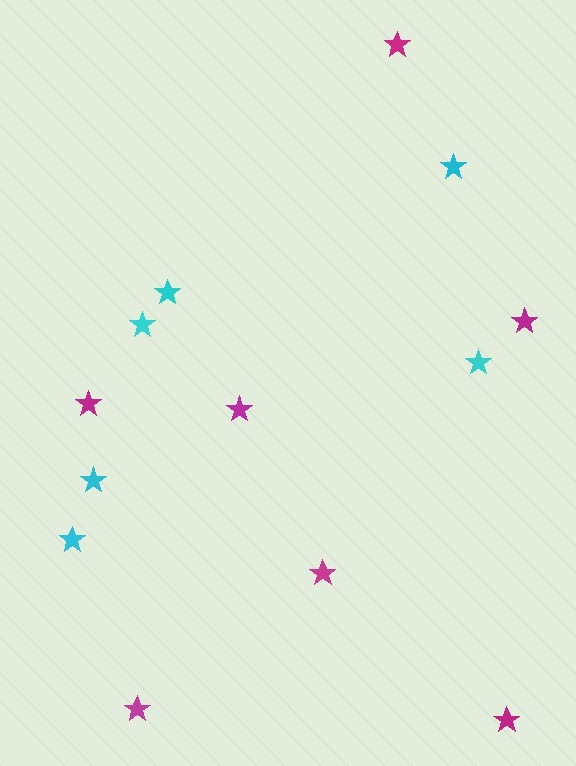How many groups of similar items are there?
There are 2 groups: one group of magenta stars (7) and one group of cyan stars (6).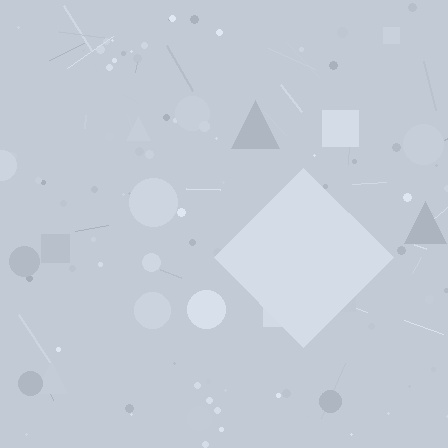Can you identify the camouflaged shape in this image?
The camouflaged shape is a diamond.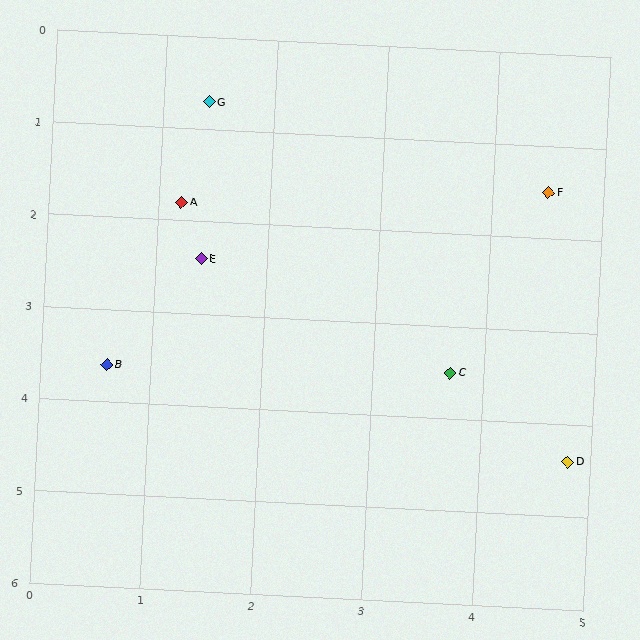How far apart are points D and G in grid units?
Points D and G are about 5.0 grid units apart.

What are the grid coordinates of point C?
Point C is at approximately (3.7, 3.5).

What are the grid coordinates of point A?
Point A is at approximately (1.2, 1.8).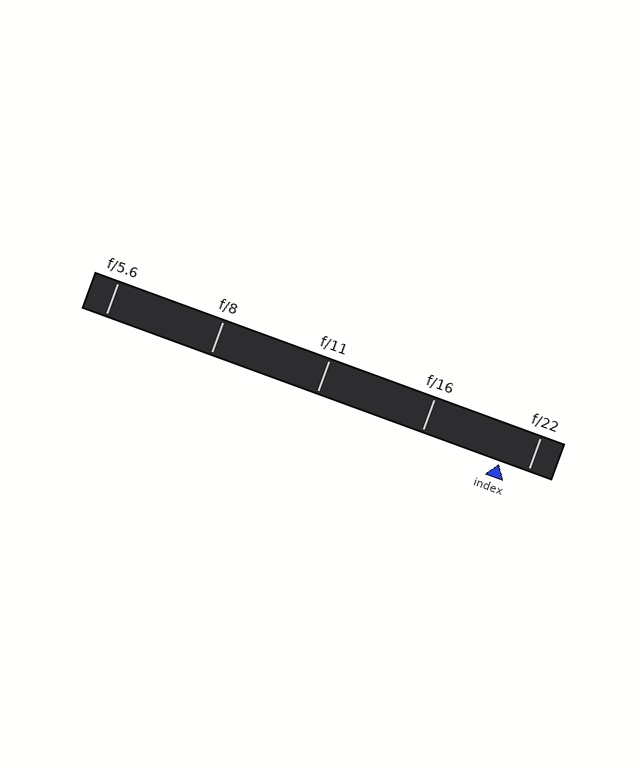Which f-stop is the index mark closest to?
The index mark is closest to f/22.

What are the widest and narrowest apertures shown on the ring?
The widest aperture shown is f/5.6 and the narrowest is f/22.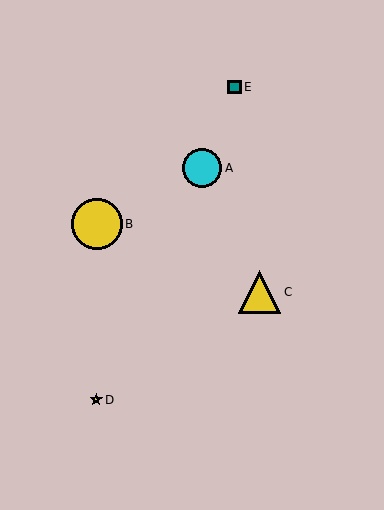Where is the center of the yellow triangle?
The center of the yellow triangle is at (260, 292).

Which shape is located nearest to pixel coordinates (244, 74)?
The teal square (labeled E) at (235, 87) is nearest to that location.